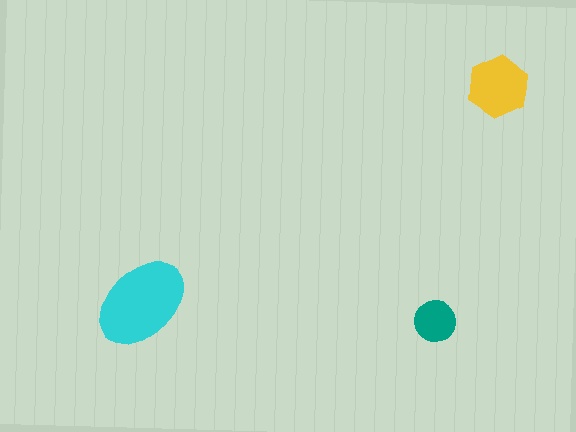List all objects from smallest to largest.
The teal circle, the yellow hexagon, the cyan ellipse.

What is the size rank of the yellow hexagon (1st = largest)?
2nd.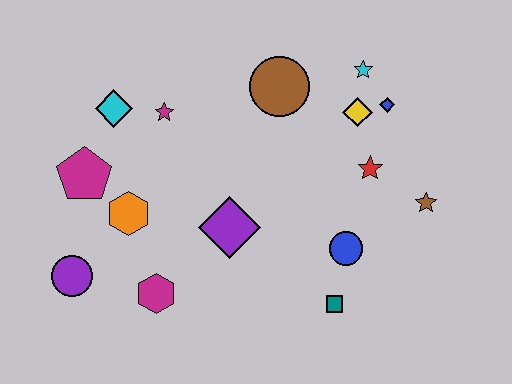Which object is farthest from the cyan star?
The purple circle is farthest from the cyan star.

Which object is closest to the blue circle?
The teal square is closest to the blue circle.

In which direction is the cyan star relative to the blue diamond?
The cyan star is above the blue diamond.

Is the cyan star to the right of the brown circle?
Yes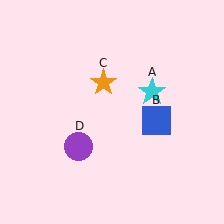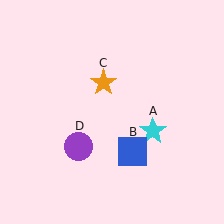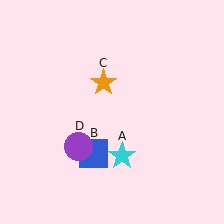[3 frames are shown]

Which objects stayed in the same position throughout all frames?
Orange star (object C) and purple circle (object D) remained stationary.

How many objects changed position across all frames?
2 objects changed position: cyan star (object A), blue square (object B).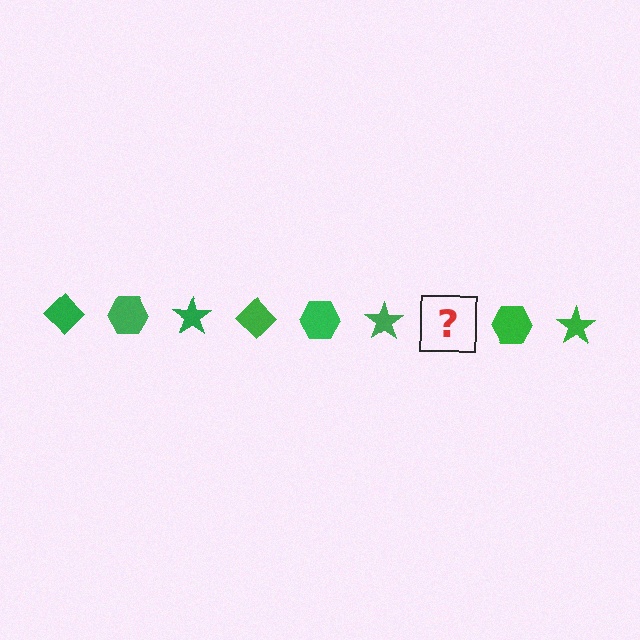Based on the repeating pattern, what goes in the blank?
The blank should be a green diamond.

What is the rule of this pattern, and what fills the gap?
The rule is that the pattern cycles through diamond, hexagon, star shapes in green. The gap should be filled with a green diamond.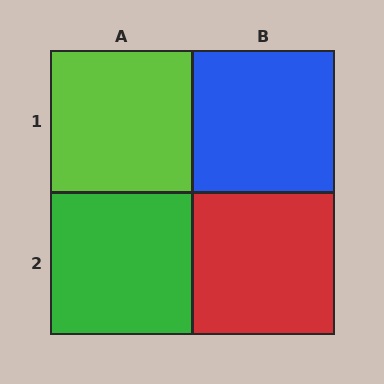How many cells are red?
1 cell is red.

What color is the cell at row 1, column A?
Lime.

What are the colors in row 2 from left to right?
Green, red.